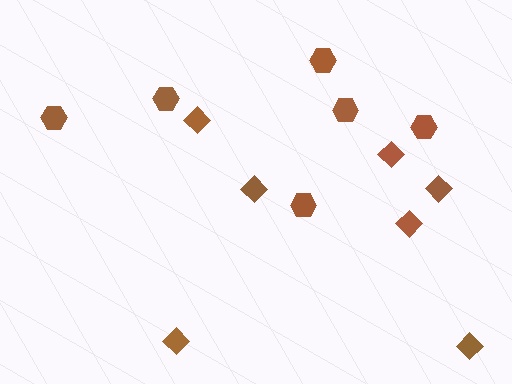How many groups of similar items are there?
There are 2 groups: one group of hexagons (6) and one group of diamonds (7).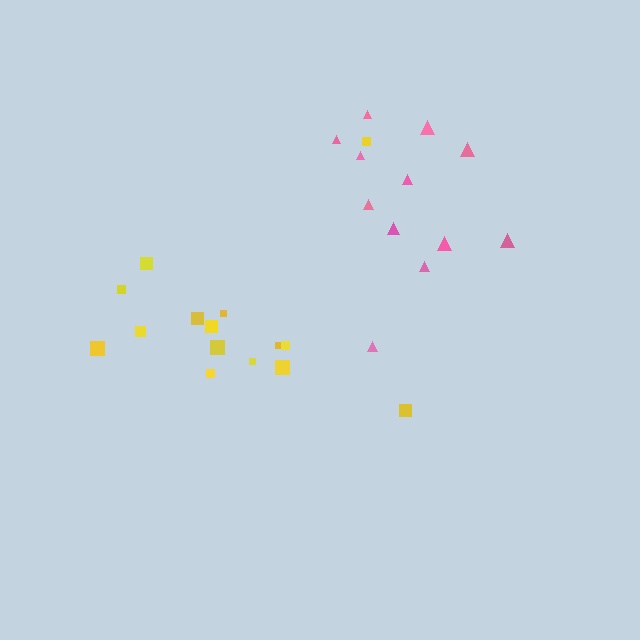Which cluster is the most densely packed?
Yellow.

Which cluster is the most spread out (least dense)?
Pink.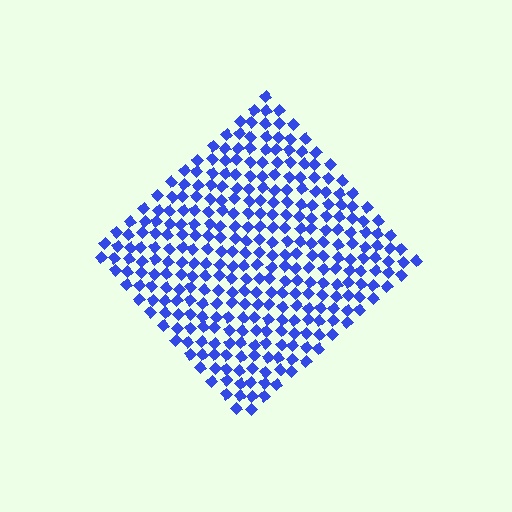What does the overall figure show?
The overall figure shows a diamond.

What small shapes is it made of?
It is made of small diamonds.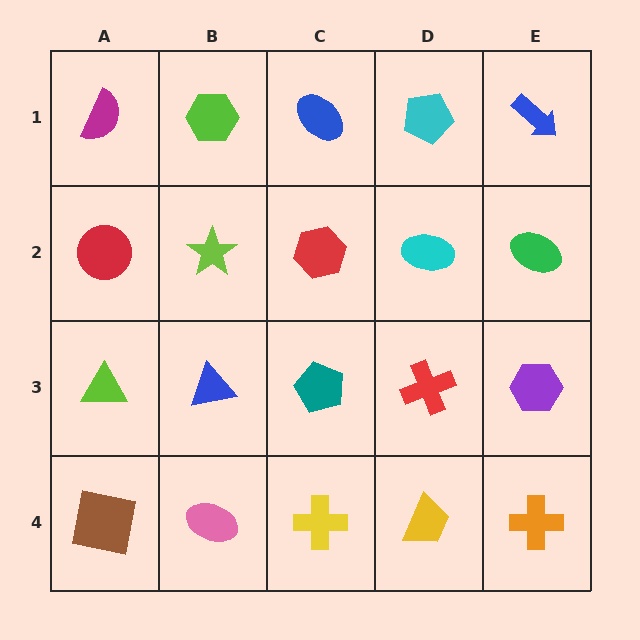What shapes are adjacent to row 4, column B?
A blue triangle (row 3, column B), a brown square (row 4, column A), a yellow cross (row 4, column C).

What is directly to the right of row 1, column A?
A lime hexagon.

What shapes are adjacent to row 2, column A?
A magenta semicircle (row 1, column A), a lime triangle (row 3, column A), a lime star (row 2, column B).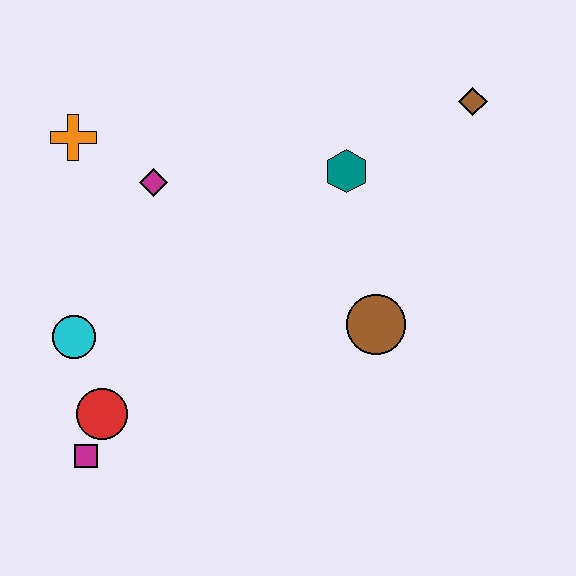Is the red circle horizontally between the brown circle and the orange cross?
Yes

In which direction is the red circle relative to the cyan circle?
The red circle is below the cyan circle.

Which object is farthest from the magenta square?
The brown diamond is farthest from the magenta square.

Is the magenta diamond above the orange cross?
No